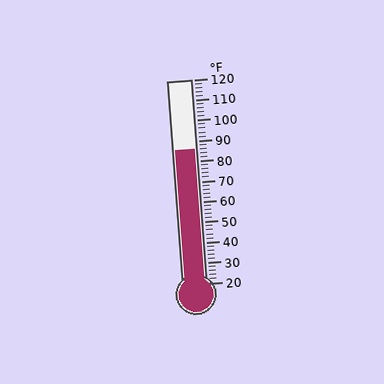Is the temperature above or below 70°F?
The temperature is above 70°F.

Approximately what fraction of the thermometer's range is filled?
The thermometer is filled to approximately 65% of its range.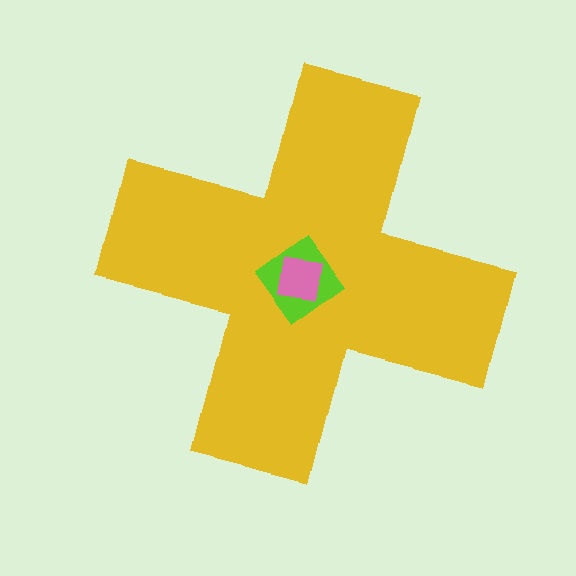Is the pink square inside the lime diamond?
Yes.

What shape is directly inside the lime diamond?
The pink square.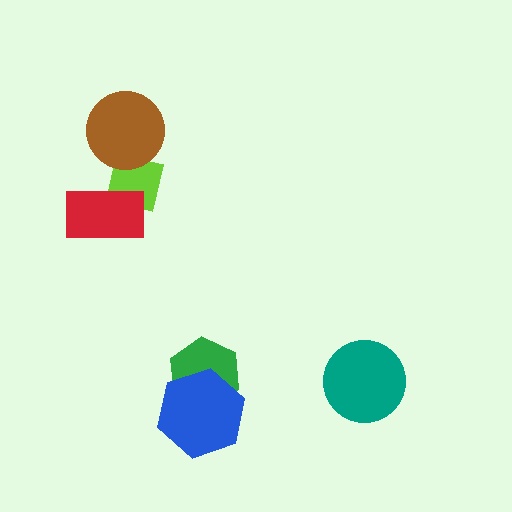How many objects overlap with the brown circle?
1 object overlaps with the brown circle.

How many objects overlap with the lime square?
2 objects overlap with the lime square.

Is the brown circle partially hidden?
No, no other shape covers it.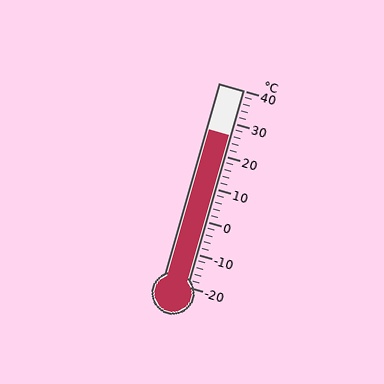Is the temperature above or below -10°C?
The temperature is above -10°C.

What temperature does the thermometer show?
The thermometer shows approximately 26°C.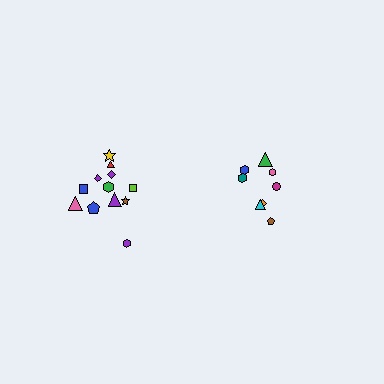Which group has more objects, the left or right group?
The left group.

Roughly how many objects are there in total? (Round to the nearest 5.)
Roughly 20 objects in total.